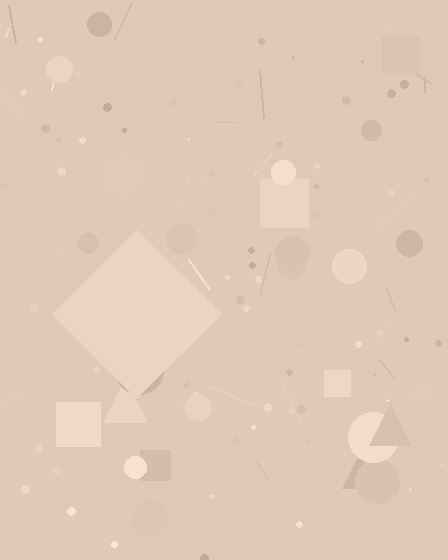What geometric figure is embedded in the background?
A diamond is embedded in the background.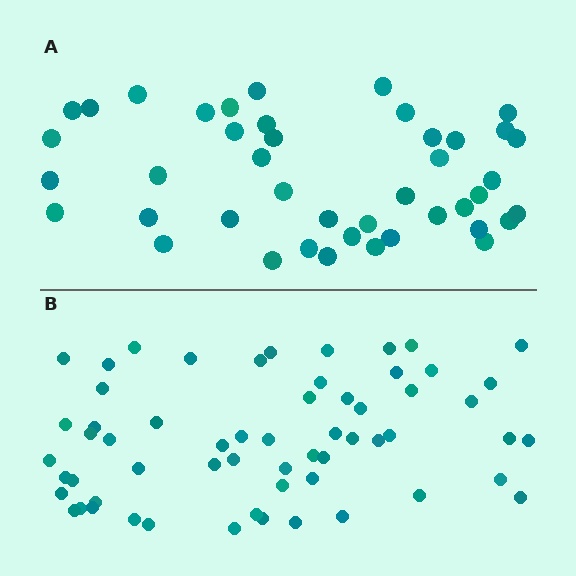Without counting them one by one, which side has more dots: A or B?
Region B (the bottom region) has more dots.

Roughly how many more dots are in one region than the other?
Region B has approximately 15 more dots than region A.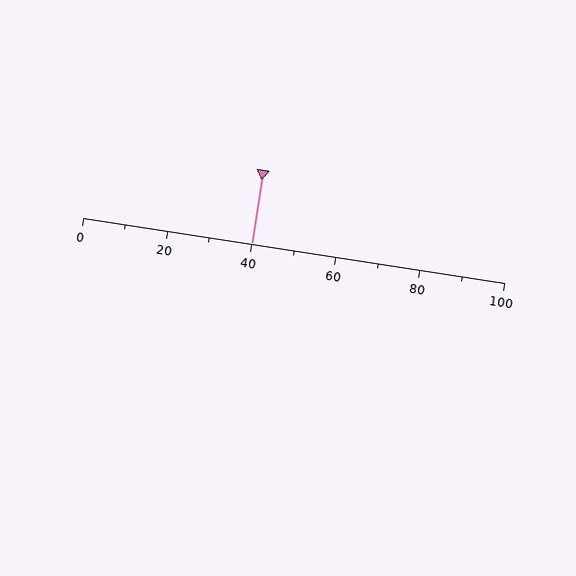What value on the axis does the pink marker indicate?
The marker indicates approximately 40.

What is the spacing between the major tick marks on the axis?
The major ticks are spaced 20 apart.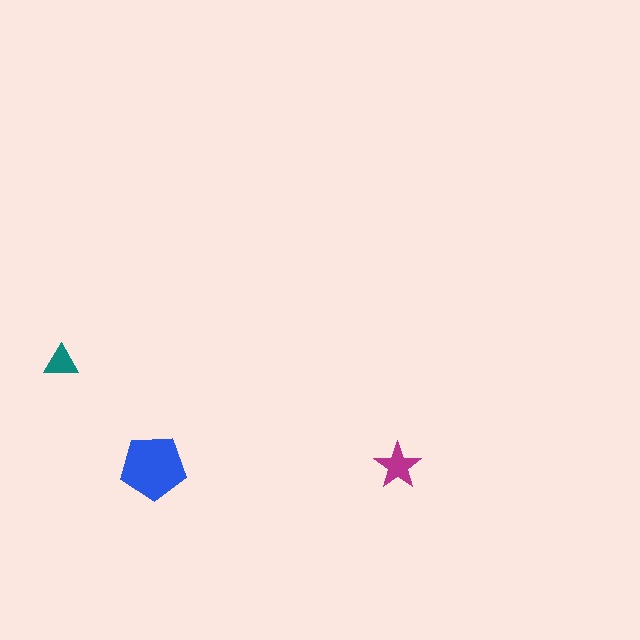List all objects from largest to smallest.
The blue pentagon, the magenta star, the teal triangle.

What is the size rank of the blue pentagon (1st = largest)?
1st.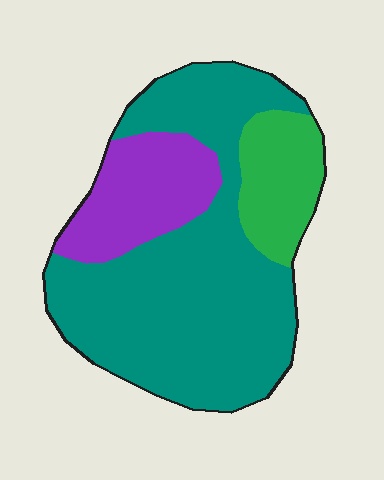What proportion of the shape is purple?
Purple covers about 20% of the shape.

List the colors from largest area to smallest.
From largest to smallest: teal, purple, green.